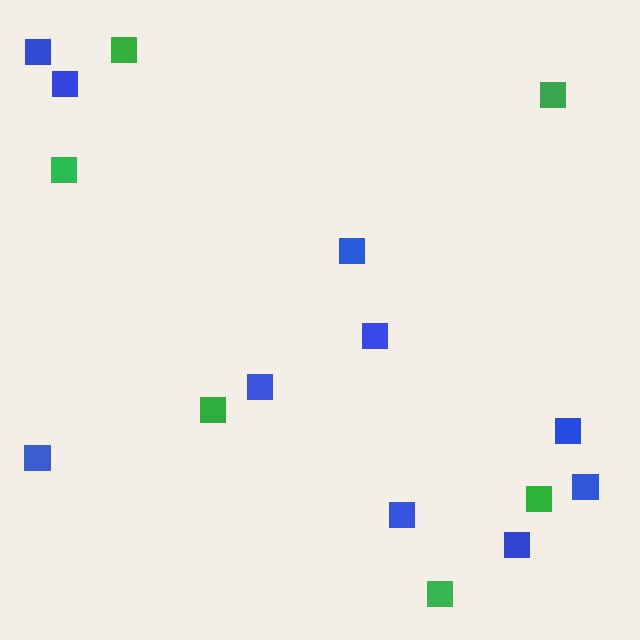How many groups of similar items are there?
There are 2 groups: one group of blue squares (10) and one group of green squares (6).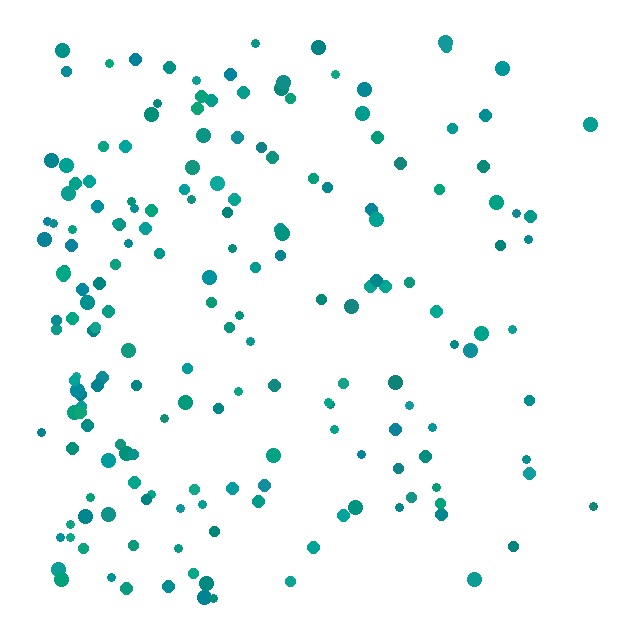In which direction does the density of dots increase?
From right to left, with the left side densest.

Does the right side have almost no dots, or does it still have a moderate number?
Still a moderate number, just noticeably fewer than the left.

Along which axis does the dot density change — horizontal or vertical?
Horizontal.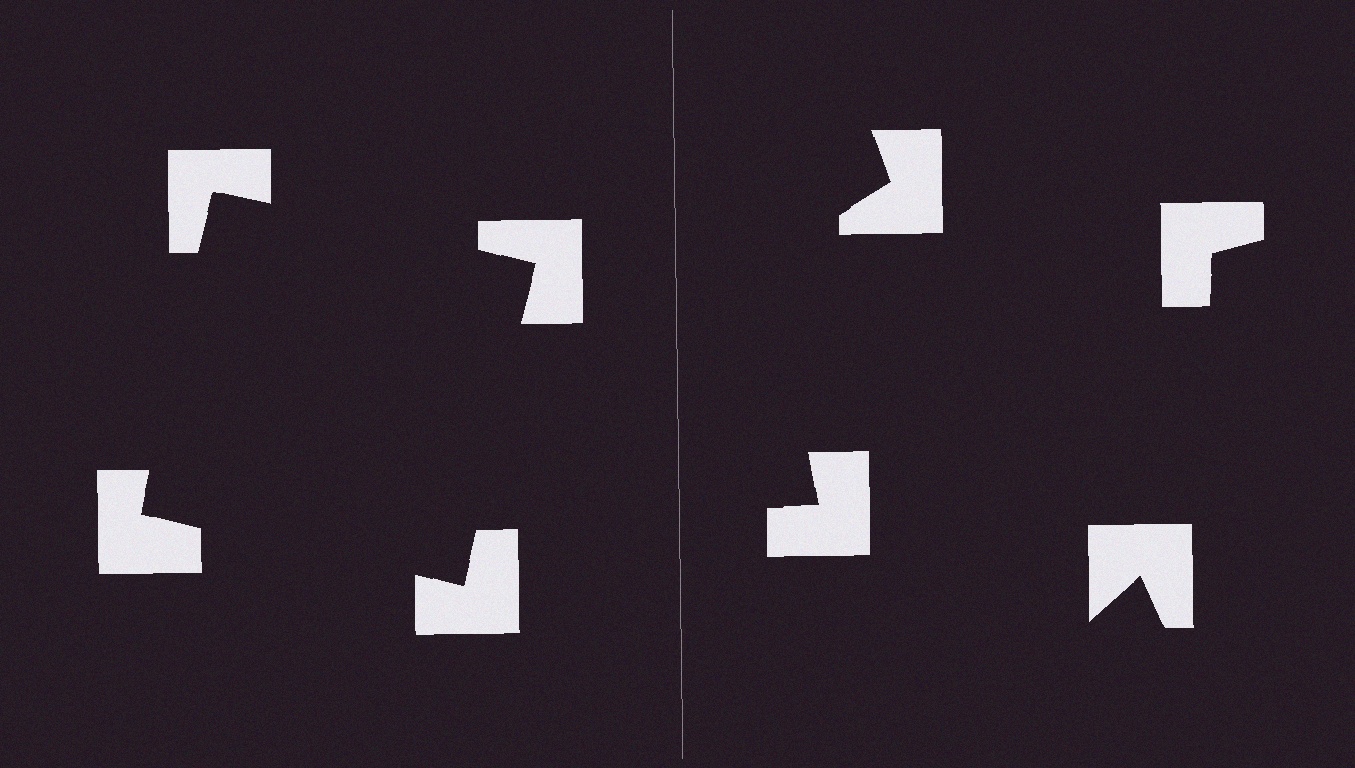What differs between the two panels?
The notched squares are positioned identically on both sides; only the wedge orientations differ. On the left they align to a square; on the right they are misaligned.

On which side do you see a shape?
An illusory square appears on the left side. On the right side the wedge cuts are rotated, so no coherent shape forms.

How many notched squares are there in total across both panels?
8 — 4 on each side.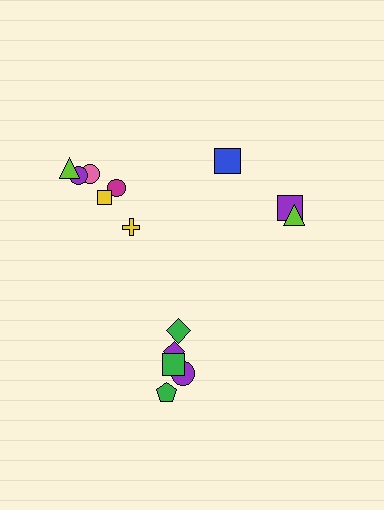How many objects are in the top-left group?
There are 6 objects.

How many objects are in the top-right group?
There are 3 objects.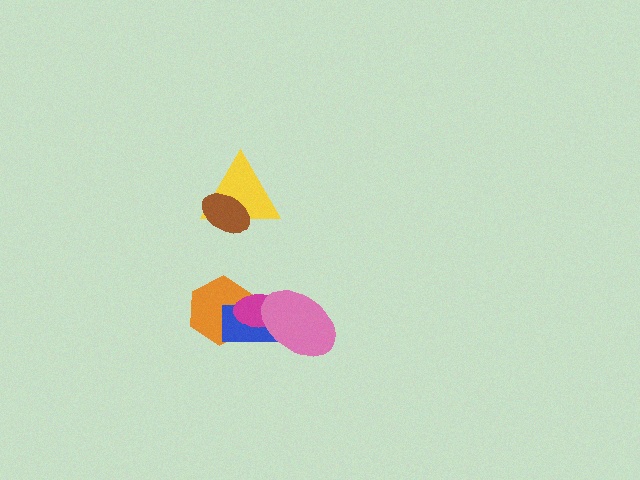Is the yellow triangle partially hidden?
Yes, it is partially covered by another shape.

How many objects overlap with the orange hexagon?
2 objects overlap with the orange hexagon.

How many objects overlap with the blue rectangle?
3 objects overlap with the blue rectangle.